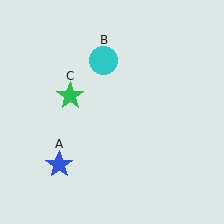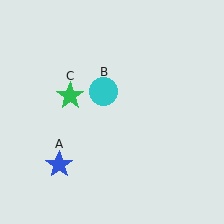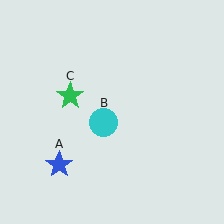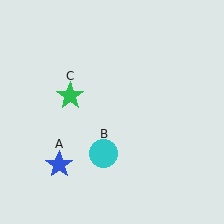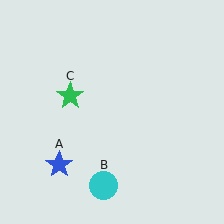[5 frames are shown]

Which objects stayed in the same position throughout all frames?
Blue star (object A) and green star (object C) remained stationary.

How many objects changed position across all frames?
1 object changed position: cyan circle (object B).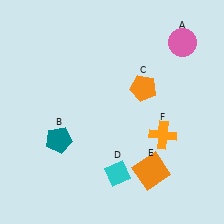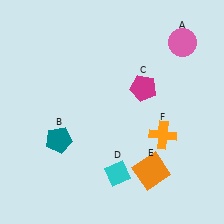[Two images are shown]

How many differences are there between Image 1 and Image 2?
There is 1 difference between the two images.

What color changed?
The pentagon (C) changed from orange in Image 1 to magenta in Image 2.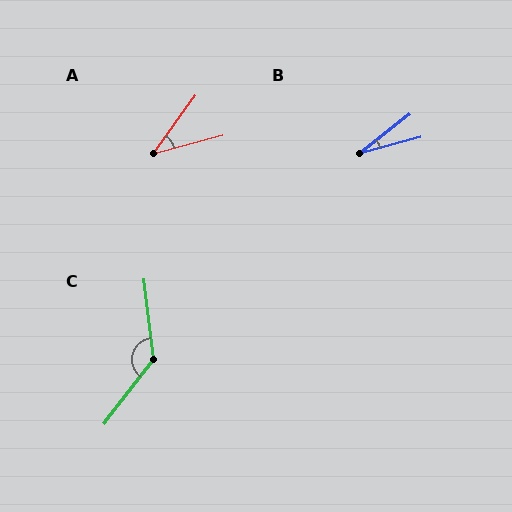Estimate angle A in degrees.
Approximately 39 degrees.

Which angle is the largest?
C, at approximately 136 degrees.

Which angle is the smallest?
B, at approximately 23 degrees.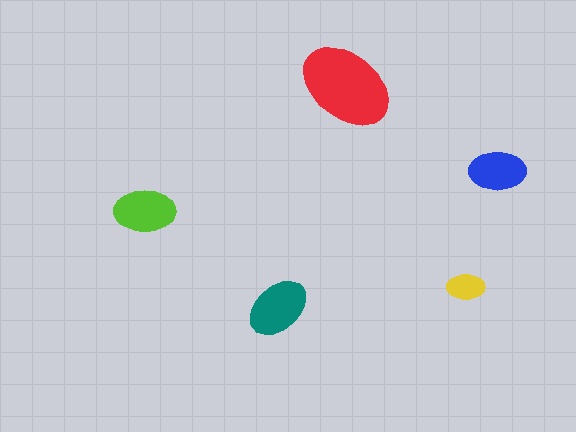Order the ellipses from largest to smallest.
the red one, the teal one, the lime one, the blue one, the yellow one.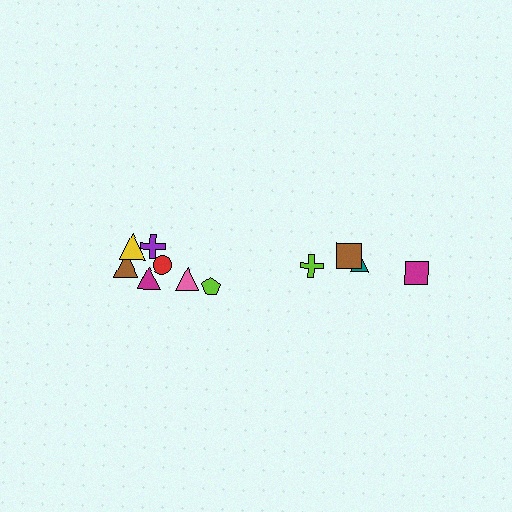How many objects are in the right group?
There are 4 objects.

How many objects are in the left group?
There are 7 objects.